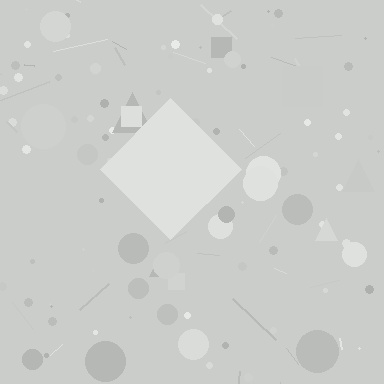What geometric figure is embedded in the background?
A diamond is embedded in the background.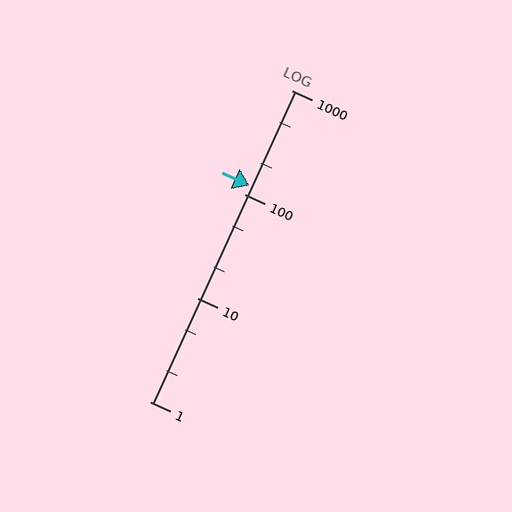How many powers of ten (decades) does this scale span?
The scale spans 3 decades, from 1 to 1000.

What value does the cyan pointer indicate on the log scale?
The pointer indicates approximately 120.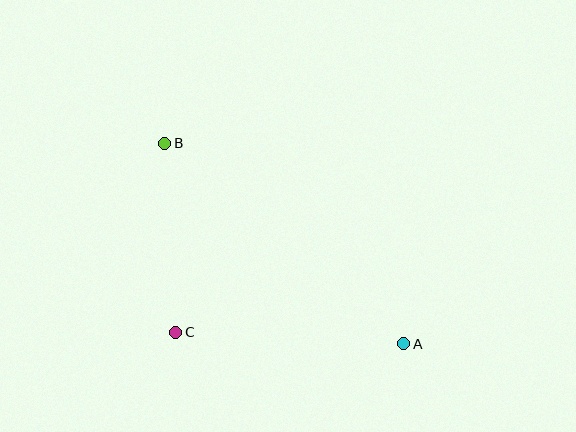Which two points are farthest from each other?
Points A and B are farthest from each other.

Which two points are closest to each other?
Points B and C are closest to each other.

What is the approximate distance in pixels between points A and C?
The distance between A and C is approximately 229 pixels.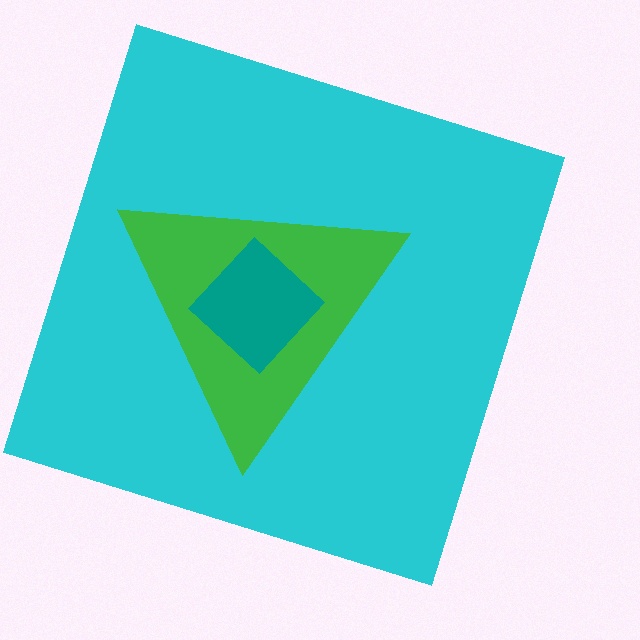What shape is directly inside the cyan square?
The green triangle.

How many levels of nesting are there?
3.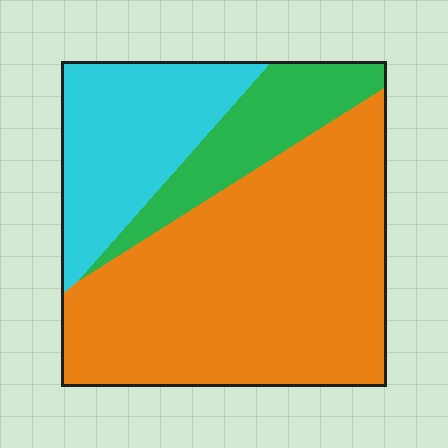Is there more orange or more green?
Orange.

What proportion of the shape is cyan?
Cyan covers 24% of the shape.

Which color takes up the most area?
Orange, at roughly 60%.